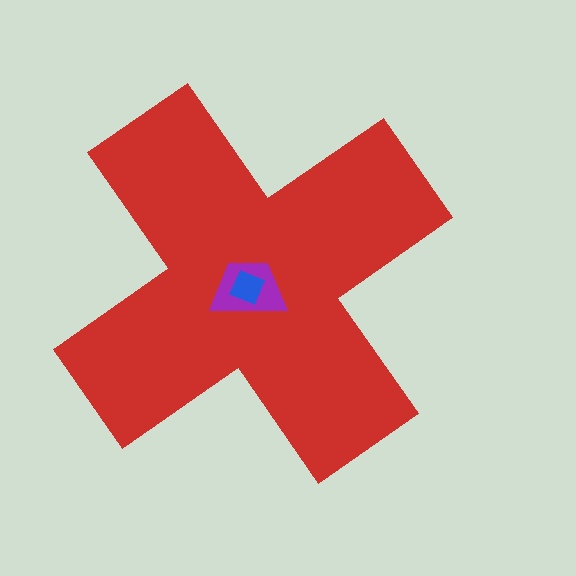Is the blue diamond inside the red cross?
Yes.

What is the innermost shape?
The blue diamond.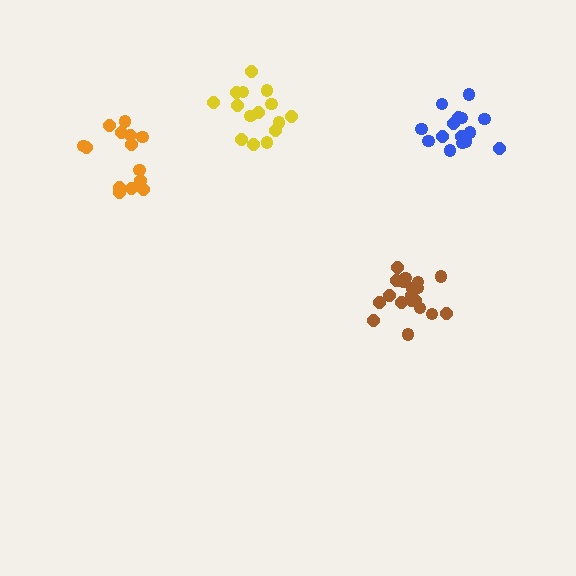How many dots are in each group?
Group 1: 15 dots, Group 2: 15 dots, Group 3: 19 dots, Group 4: 14 dots (63 total).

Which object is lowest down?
The brown cluster is bottommost.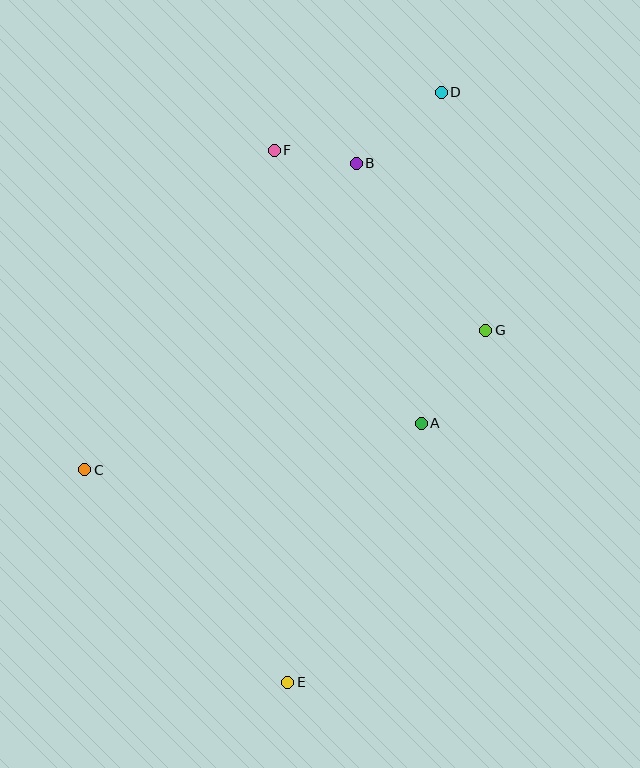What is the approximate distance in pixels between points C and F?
The distance between C and F is approximately 371 pixels.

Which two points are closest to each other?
Points B and F are closest to each other.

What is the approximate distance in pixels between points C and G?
The distance between C and G is approximately 424 pixels.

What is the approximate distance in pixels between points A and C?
The distance between A and C is approximately 340 pixels.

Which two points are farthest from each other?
Points D and E are farthest from each other.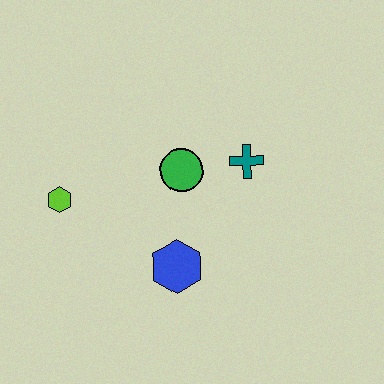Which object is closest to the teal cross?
The green circle is closest to the teal cross.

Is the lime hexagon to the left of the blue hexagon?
Yes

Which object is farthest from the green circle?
The lime hexagon is farthest from the green circle.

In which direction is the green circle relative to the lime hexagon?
The green circle is to the right of the lime hexagon.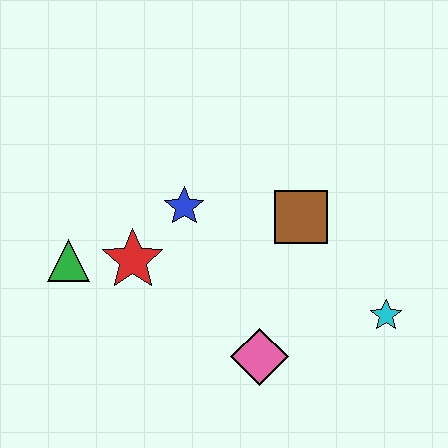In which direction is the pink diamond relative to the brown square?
The pink diamond is below the brown square.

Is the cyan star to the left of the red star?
No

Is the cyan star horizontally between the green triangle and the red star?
No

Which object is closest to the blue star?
The red star is closest to the blue star.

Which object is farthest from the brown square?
The green triangle is farthest from the brown square.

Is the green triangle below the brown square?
Yes